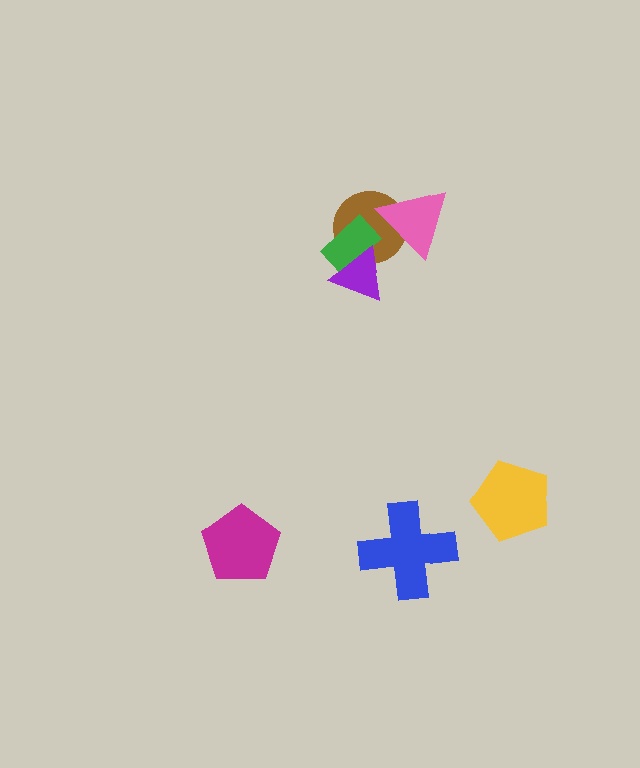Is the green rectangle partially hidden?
Yes, it is partially covered by another shape.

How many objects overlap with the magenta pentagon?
0 objects overlap with the magenta pentagon.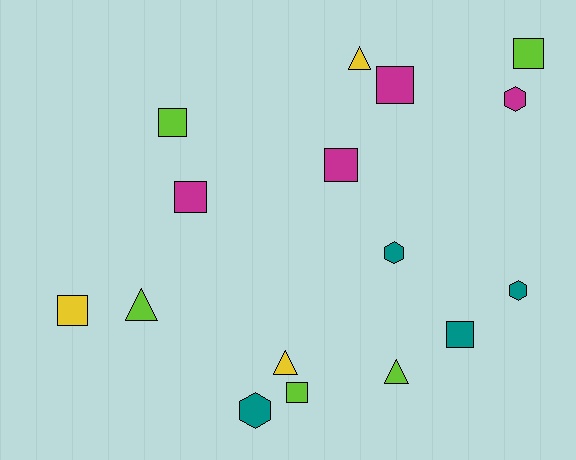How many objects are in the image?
There are 16 objects.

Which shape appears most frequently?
Square, with 8 objects.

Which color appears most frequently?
Lime, with 5 objects.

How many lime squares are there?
There are 3 lime squares.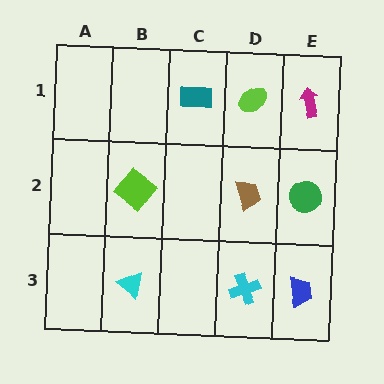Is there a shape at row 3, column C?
No, that cell is empty.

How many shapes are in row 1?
3 shapes.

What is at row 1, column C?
A teal rectangle.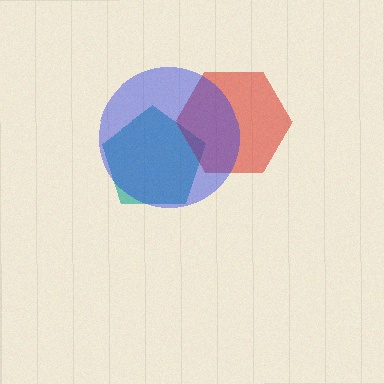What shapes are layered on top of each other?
The layered shapes are: a teal pentagon, a red hexagon, a blue circle.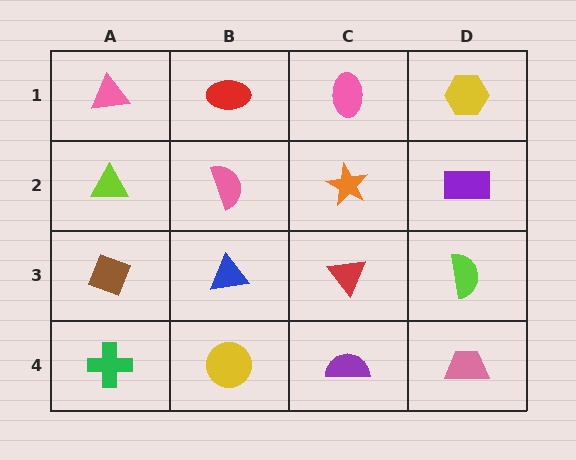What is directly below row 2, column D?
A lime semicircle.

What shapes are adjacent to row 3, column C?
An orange star (row 2, column C), a purple semicircle (row 4, column C), a blue triangle (row 3, column B), a lime semicircle (row 3, column D).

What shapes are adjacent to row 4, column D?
A lime semicircle (row 3, column D), a purple semicircle (row 4, column C).